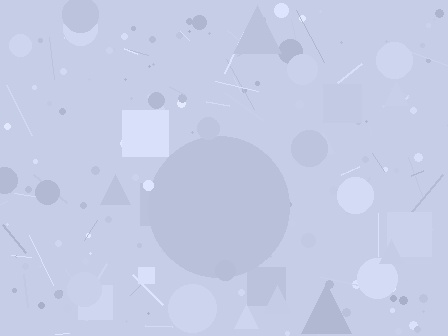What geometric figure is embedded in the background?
A circle is embedded in the background.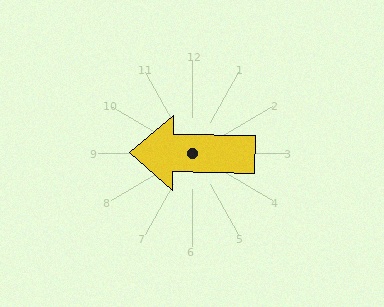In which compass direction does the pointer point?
West.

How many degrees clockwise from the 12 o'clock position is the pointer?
Approximately 271 degrees.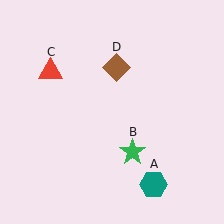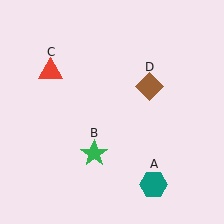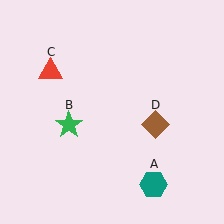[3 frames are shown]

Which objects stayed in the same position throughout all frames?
Teal hexagon (object A) and red triangle (object C) remained stationary.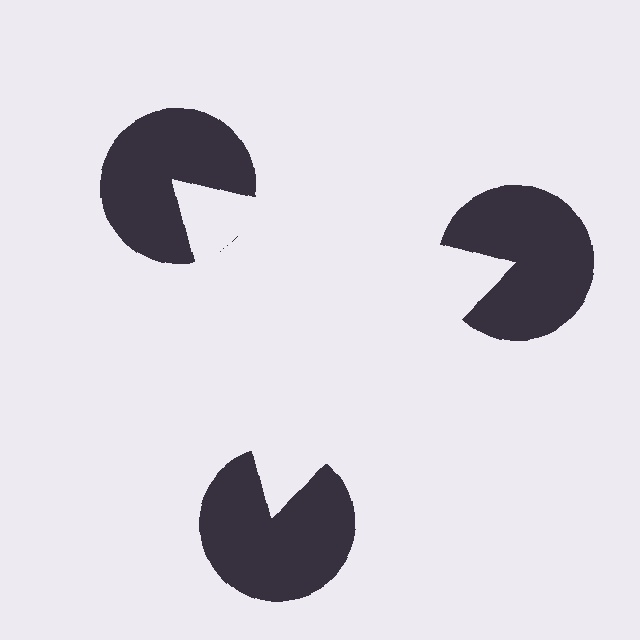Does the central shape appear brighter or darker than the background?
It typically appears slightly brighter than the background, even though no actual brightness change is drawn.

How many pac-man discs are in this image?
There are 3 — one at each vertex of the illusory triangle.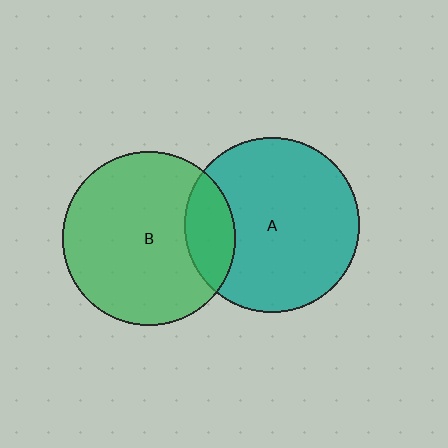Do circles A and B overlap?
Yes.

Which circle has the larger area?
Circle A (teal).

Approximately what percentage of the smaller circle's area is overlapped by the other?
Approximately 20%.